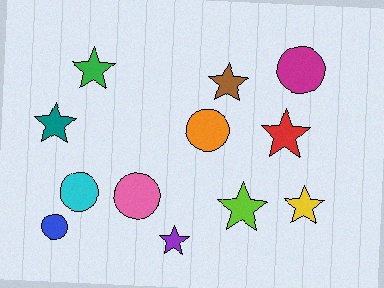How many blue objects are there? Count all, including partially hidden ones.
There is 1 blue object.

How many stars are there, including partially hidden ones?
There are 7 stars.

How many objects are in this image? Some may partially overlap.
There are 12 objects.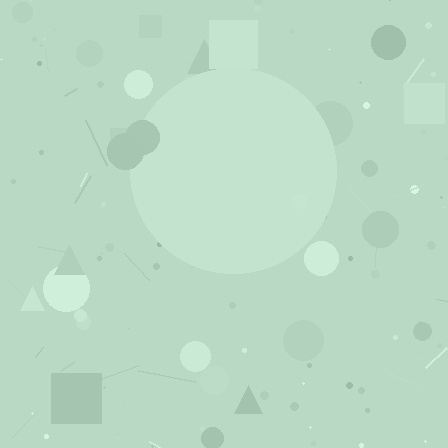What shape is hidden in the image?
A circle is hidden in the image.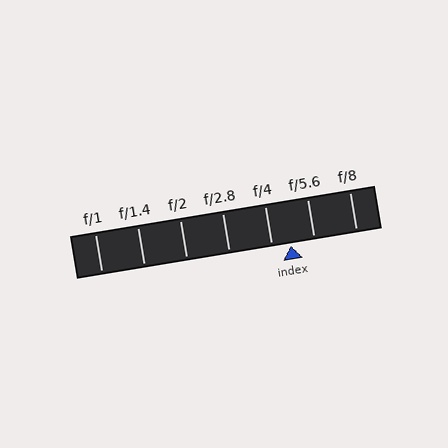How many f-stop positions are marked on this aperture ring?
There are 7 f-stop positions marked.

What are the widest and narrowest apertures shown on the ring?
The widest aperture shown is f/1 and the narrowest is f/8.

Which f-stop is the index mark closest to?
The index mark is closest to f/4.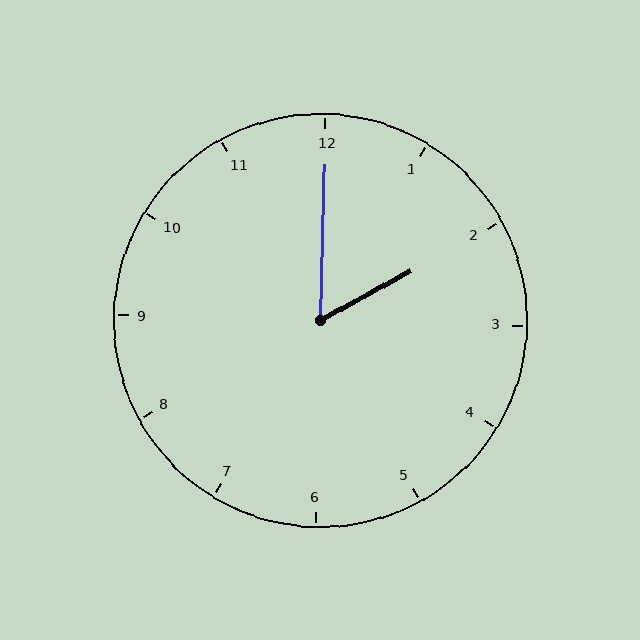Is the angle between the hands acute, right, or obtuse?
It is acute.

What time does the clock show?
2:00.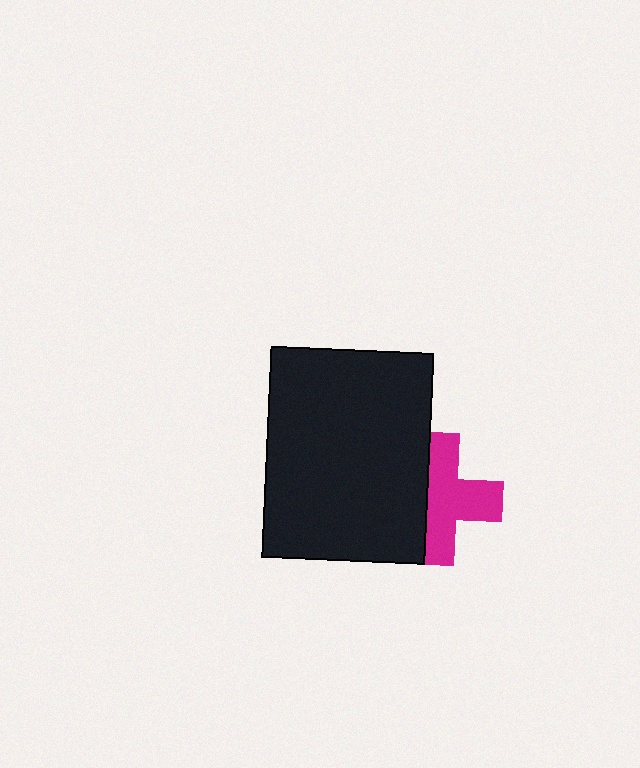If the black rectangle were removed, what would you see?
You would see the complete magenta cross.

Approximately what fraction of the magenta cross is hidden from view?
Roughly 38% of the magenta cross is hidden behind the black rectangle.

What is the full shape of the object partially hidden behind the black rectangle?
The partially hidden object is a magenta cross.